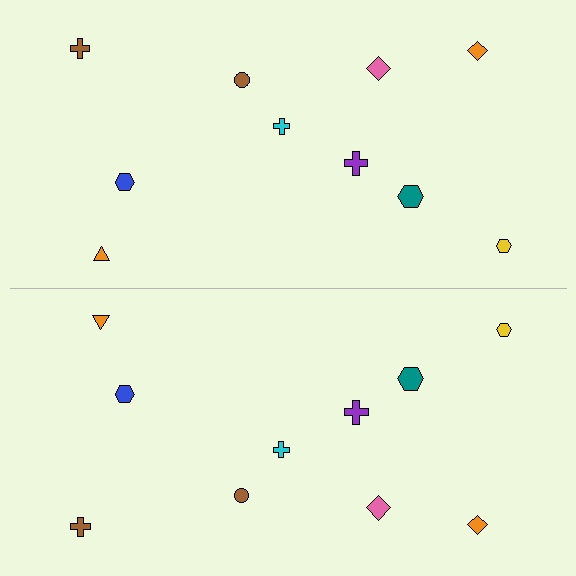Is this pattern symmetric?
Yes, this pattern has bilateral (reflection) symmetry.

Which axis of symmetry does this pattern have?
The pattern has a horizontal axis of symmetry running through the center of the image.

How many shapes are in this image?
There are 20 shapes in this image.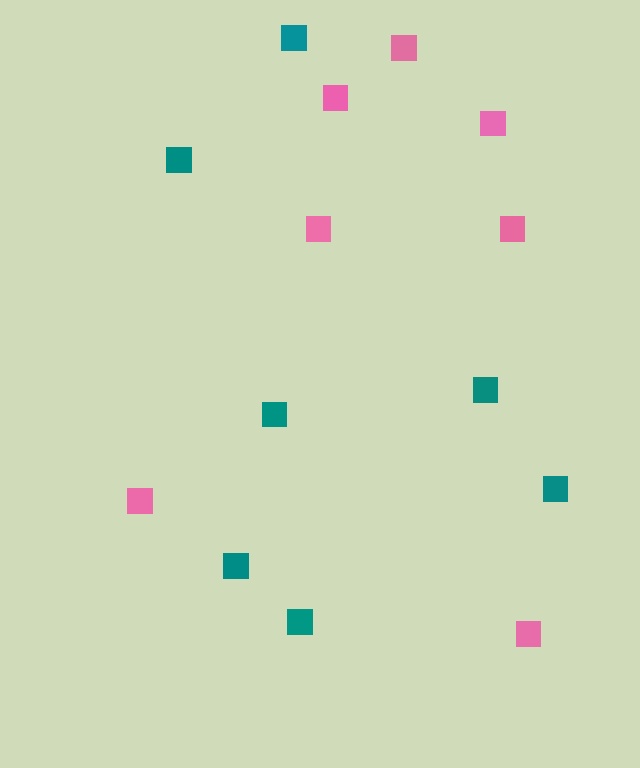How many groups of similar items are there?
There are 2 groups: one group of teal squares (7) and one group of pink squares (7).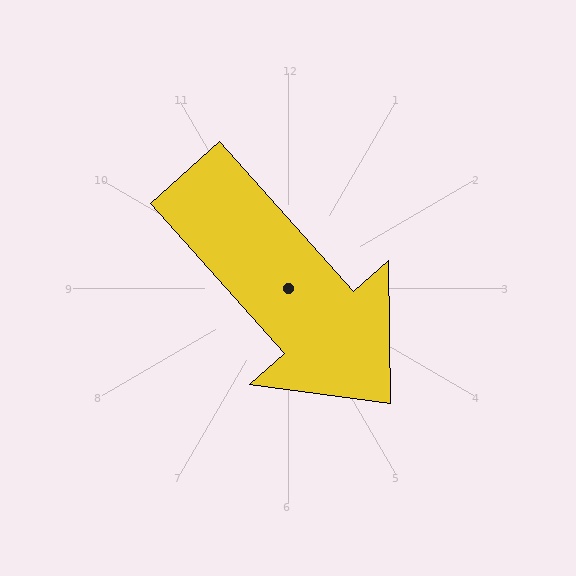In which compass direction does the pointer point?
Southeast.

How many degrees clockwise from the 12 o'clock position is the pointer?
Approximately 138 degrees.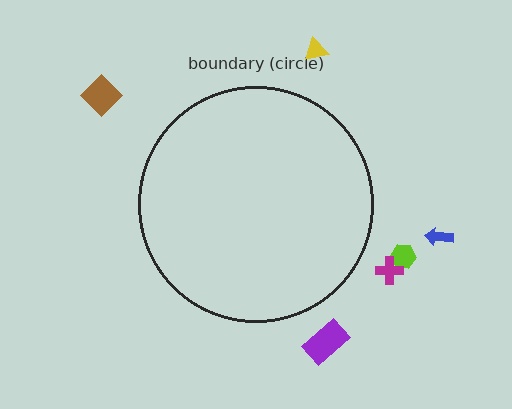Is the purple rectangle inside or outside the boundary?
Outside.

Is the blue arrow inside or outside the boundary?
Outside.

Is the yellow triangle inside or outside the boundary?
Outside.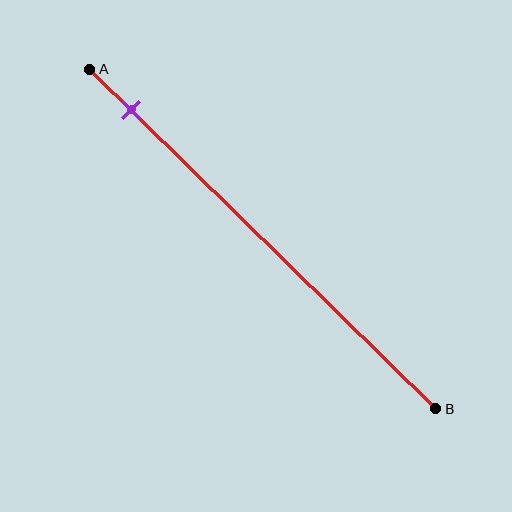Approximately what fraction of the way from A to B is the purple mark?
The purple mark is approximately 10% of the way from A to B.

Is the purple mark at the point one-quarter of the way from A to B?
No, the mark is at about 10% from A, not at the 25% one-quarter point.